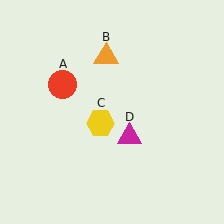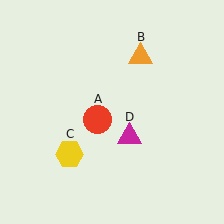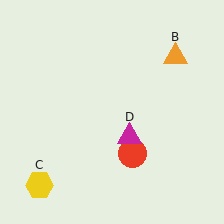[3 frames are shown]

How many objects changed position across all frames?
3 objects changed position: red circle (object A), orange triangle (object B), yellow hexagon (object C).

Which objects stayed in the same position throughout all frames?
Magenta triangle (object D) remained stationary.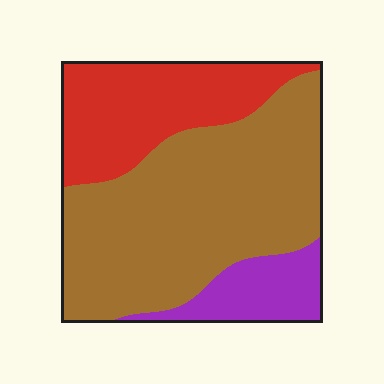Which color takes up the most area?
Brown, at roughly 60%.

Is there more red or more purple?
Red.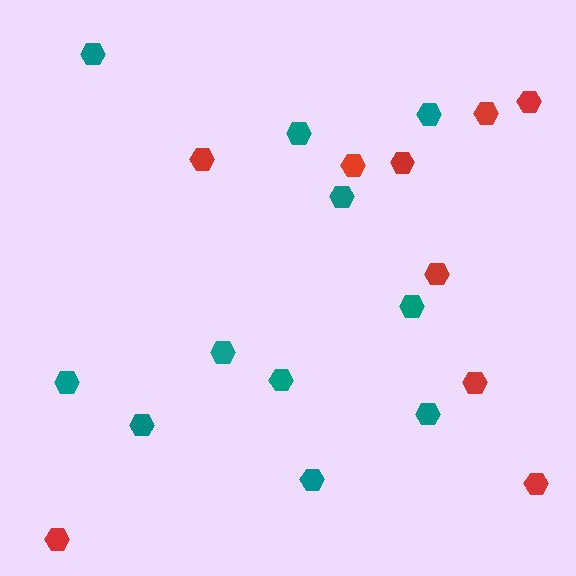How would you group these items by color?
There are 2 groups: one group of red hexagons (9) and one group of teal hexagons (11).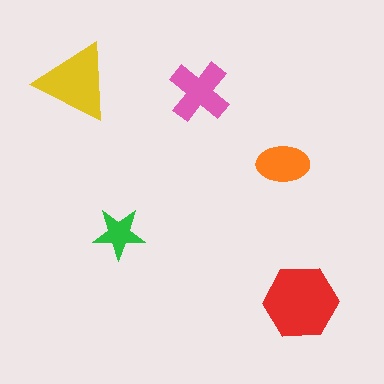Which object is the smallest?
The green star.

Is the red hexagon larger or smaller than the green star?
Larger.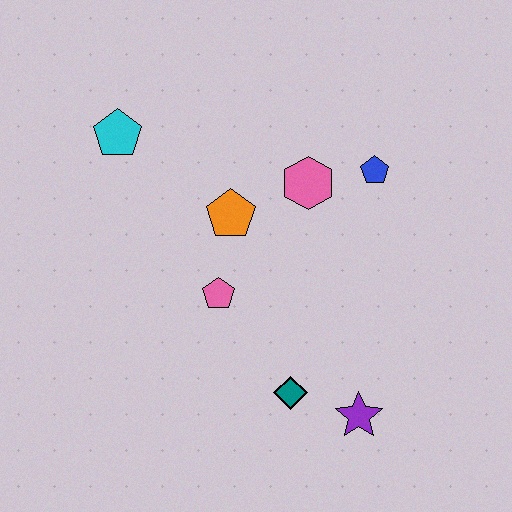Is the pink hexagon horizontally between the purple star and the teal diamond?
Yes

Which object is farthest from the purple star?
The cyan pentagon is farthest from the purple star.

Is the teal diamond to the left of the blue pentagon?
Yes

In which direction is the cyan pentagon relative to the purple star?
The cyan pentagon is above the purple star.